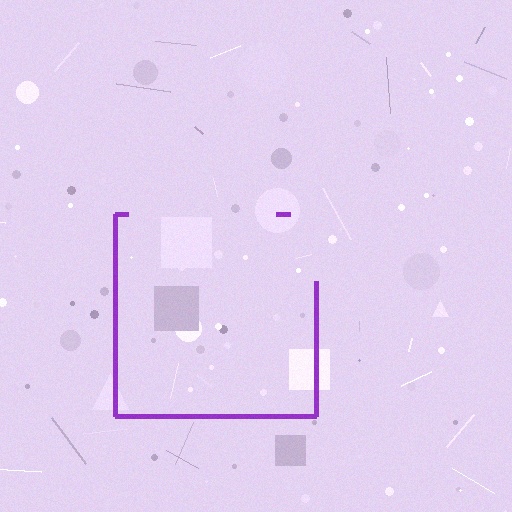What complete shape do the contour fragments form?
The contour fragments form a square.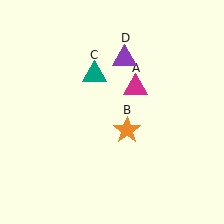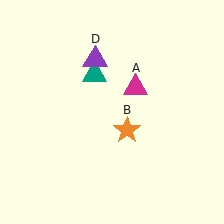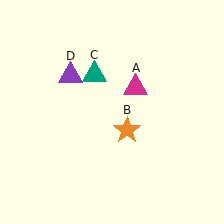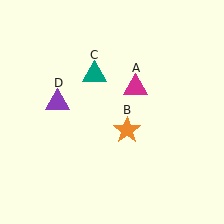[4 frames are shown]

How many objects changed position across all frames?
1 object changed position: purple triangle (object D).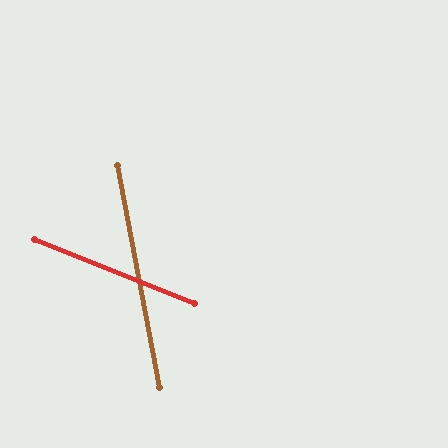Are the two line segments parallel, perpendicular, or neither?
Neither parallel nor perpendicular — they differ by about 58°.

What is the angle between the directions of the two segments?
Approximately 58 degrees.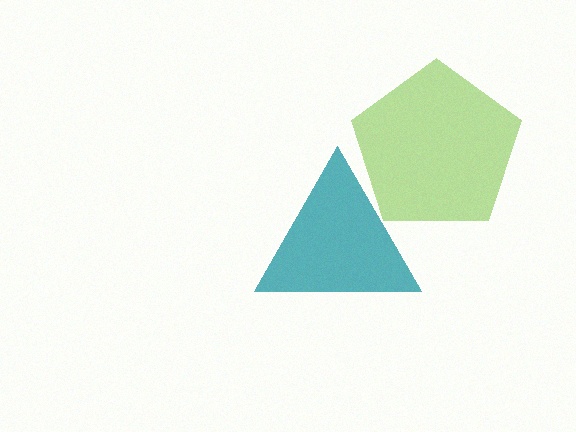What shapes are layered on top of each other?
The layered shapes are: a lime pentagon, a teal triangle.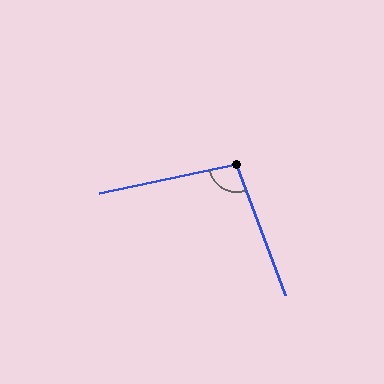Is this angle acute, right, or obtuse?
It is obtuse.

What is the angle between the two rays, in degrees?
Approximately 98 degrees.